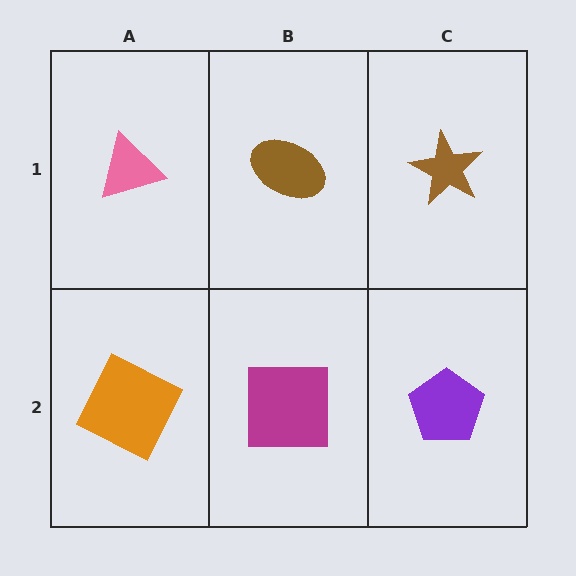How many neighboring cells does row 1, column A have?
2.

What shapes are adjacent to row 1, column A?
An orange square (row 2, column A), a brown ellipse (row 1, column B).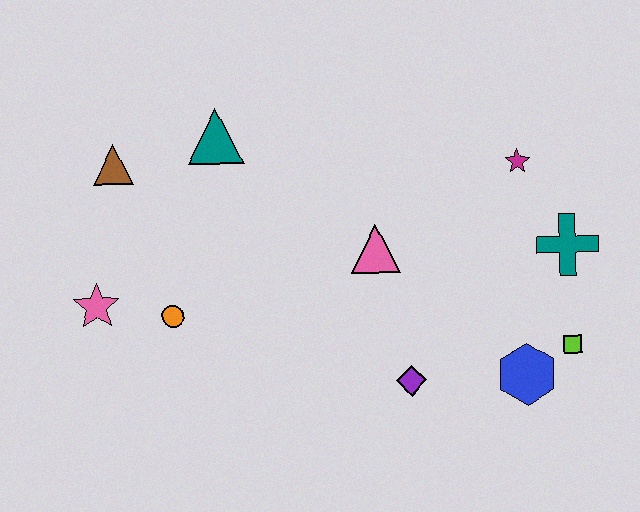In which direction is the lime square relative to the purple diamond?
The lime square is to the right of the purple diamond.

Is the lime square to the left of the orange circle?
No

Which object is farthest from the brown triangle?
The lime square is farthest from the brown triangle.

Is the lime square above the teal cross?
No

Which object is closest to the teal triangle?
The brown triangle is closest to the teal triangle.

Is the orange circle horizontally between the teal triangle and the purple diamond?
No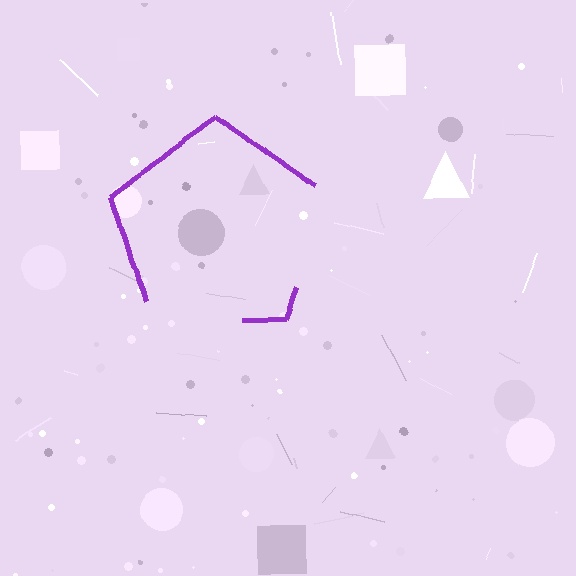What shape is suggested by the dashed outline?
The dashed outline suggests a pentagon.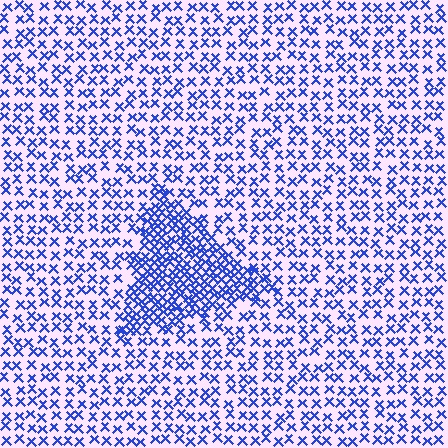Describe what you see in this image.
The image contains small blue elements arranged at two different densities. A triangle-shaped region is visible where the elements are more densely packed than the surrounding area.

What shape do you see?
I see a triangle.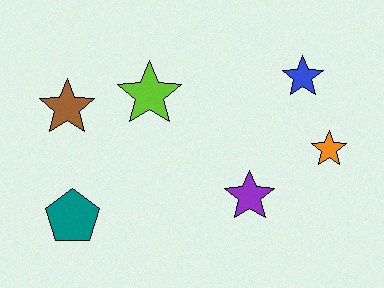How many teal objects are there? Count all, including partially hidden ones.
There is 1 teal object.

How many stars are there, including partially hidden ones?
There are 5 stars.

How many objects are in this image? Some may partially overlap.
There are 6 objects.